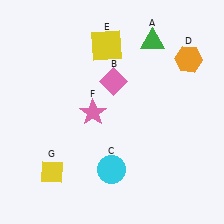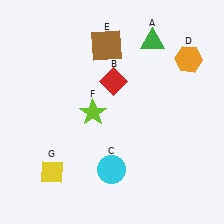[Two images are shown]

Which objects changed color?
B changed from pink to red. E changed from yellow to brown. F changed from pink to lime.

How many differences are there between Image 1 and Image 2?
There are 3 differences between the two images.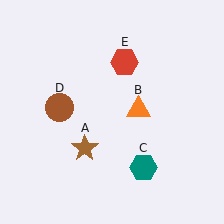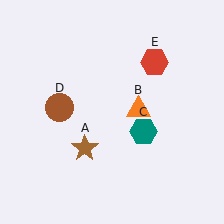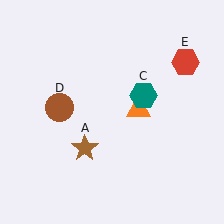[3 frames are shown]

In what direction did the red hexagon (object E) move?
The red hexagon (object E) moved right.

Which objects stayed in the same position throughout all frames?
Brown star (object A) and orange triangle (object B) and brown circle (object D) remained stationary.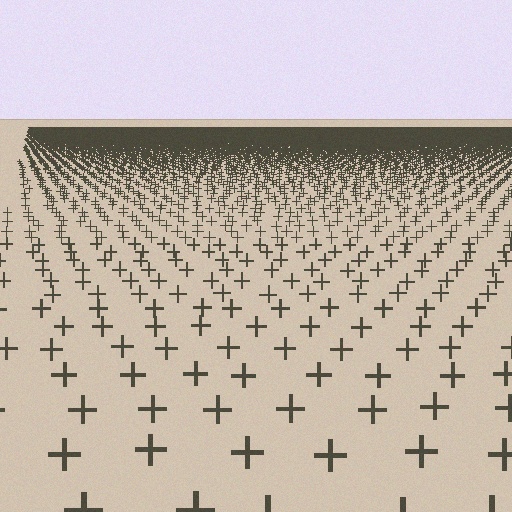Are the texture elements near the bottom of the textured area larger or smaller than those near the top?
Larger. Near the bottom, elements are closer to the viewer and appear at a bigger on-screen size.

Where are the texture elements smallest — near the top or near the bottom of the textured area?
Near the top.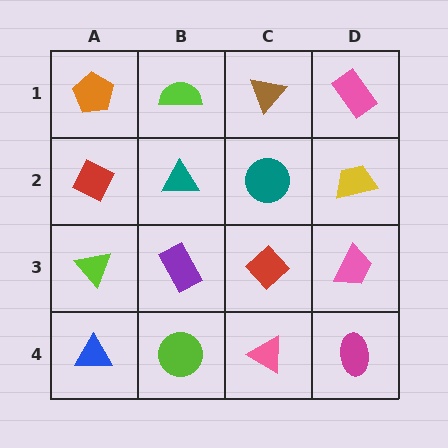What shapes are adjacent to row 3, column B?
A teal triangle (row 2, column B), a lime circle (row 4, column B), a lime triangle (row 3, column A), a red diamond (row 3, column C).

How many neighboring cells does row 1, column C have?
3.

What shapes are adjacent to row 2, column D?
A pink rectangle (row 1, column D), a pink trapezoid (row 3, column D), a teal circle (row 2, column C).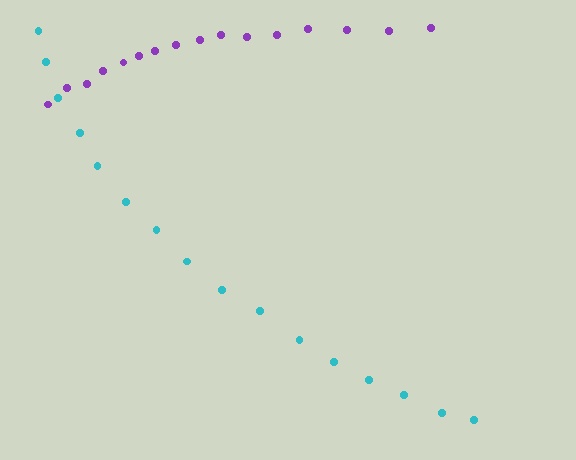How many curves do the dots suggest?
There are 2 distinct paths.